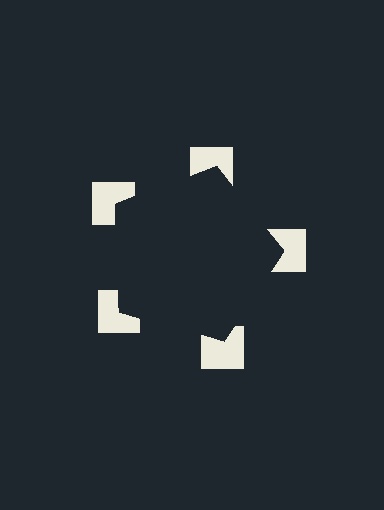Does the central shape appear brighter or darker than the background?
It typically appears slightly darker than the background, even though no actual brightness change is drawn.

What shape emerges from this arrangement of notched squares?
An illusory pentagon — its edges are inferred from the aligned wedge cuts in the notched squares, not physically drawn.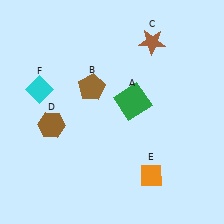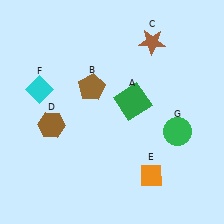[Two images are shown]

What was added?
A green circle (G) was added in Image 2.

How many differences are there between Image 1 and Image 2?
There is 1 difference between the two images.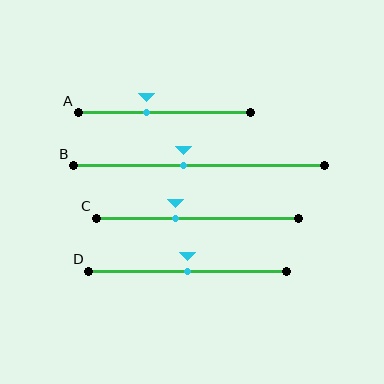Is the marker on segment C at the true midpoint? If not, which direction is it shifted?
No, the marker on segment C is shifted to the left by about 11% of the segment length.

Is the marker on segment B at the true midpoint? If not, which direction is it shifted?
No, the marker on segment B is shifted to the left by about 6% of the segment length.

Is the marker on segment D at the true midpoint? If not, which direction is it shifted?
Yes, the marker on segment D is at the true midpoint.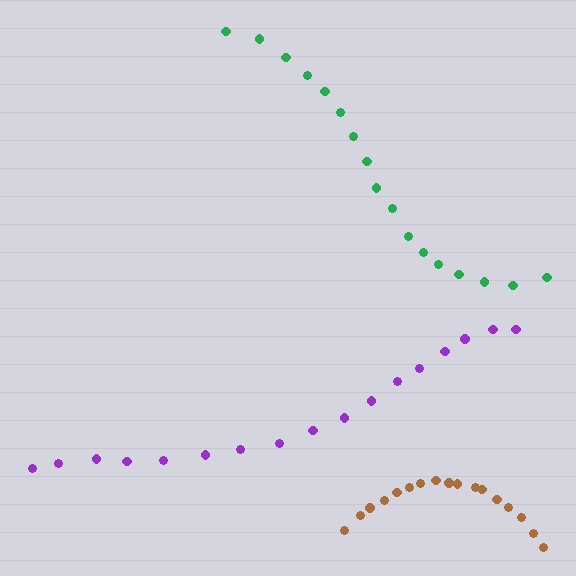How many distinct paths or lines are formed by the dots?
There are 3 distinct paths.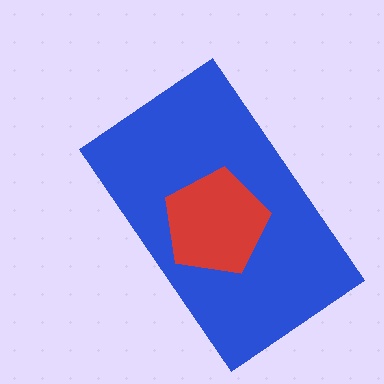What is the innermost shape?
The red pentagon.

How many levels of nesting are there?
2.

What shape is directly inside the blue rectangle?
The red pentagon.